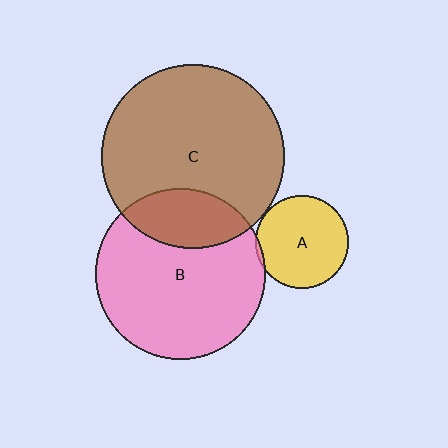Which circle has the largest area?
Circle C (brown).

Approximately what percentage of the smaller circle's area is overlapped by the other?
Approximately 5%.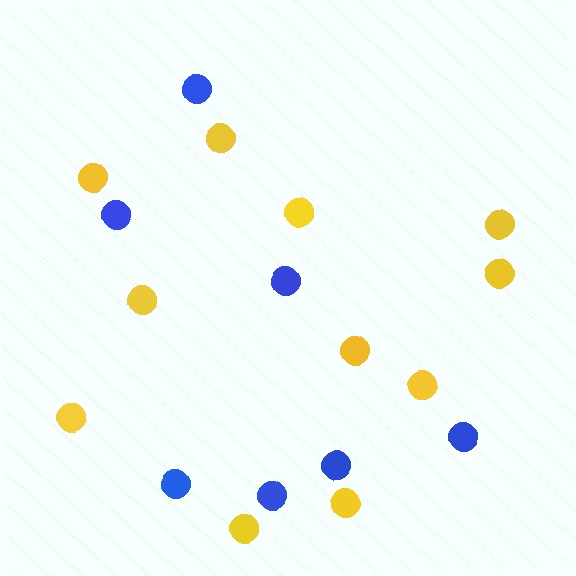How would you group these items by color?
There are 2 groups: one group of yellow circles (11) and one group of blue circles (7).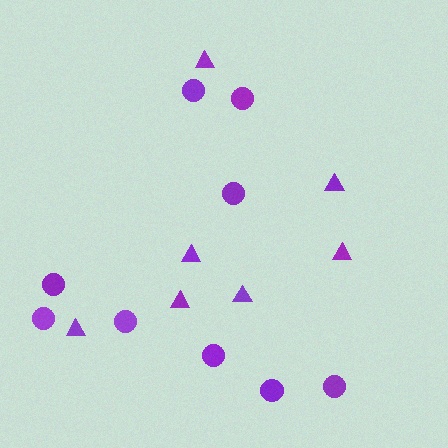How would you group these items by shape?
There are 2 groups: one group of circles (9) and one group of triangles (7).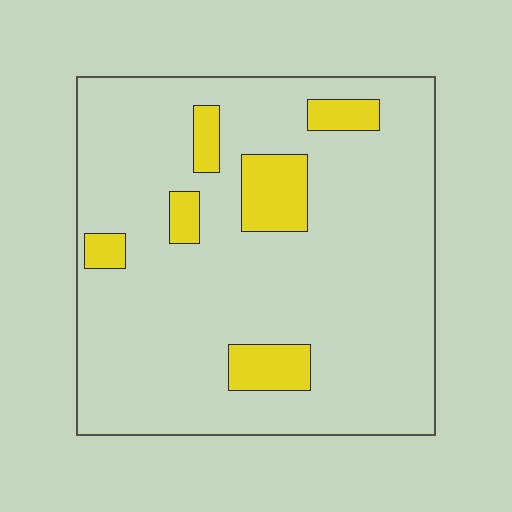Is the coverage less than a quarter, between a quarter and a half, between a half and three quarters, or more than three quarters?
Less than a quarter.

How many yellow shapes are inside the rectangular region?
6.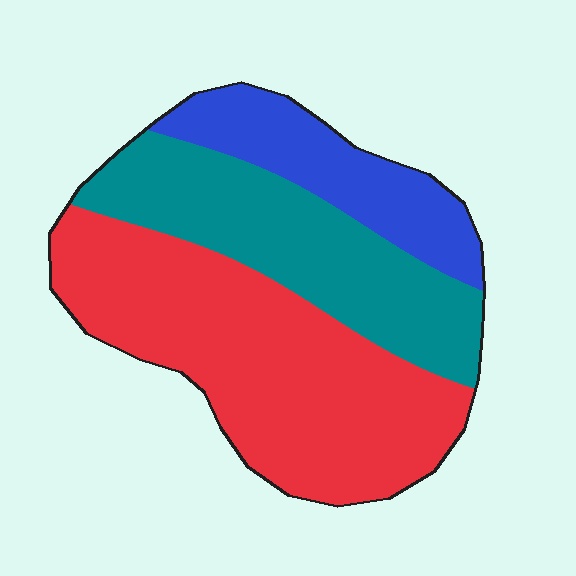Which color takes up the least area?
Blue, at roughly 20%.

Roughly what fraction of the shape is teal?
Teal takes up about one third (1/3) of the shape.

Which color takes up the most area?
Red, at roughly 50%.